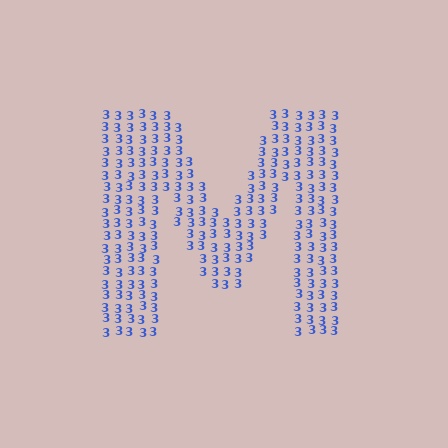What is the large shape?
The large shape is the letter M.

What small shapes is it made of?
It is made of small digit 3's.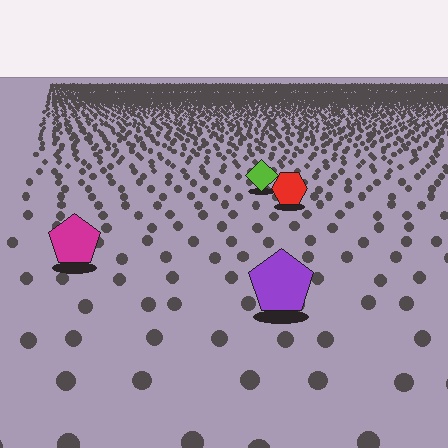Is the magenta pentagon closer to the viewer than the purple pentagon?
No. The purple pentagon is closer — you can tell from the texture gradient: the ground texture is coarser near it.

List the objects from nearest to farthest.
From nearest to farthest: the purple pentagon, the magenta pentagon, the red hexagon, the lime diamond.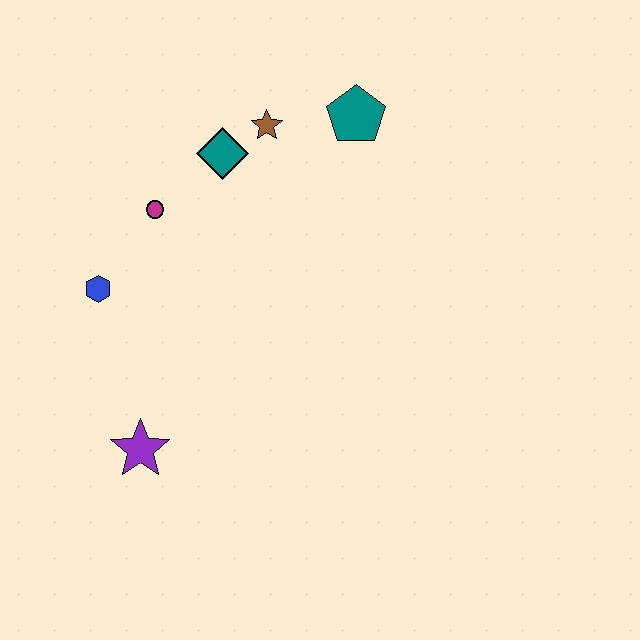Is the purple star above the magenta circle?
No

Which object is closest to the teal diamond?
The brown star is closest to the teal diamond.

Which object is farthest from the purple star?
The teal pentagon is farthest from the purple star.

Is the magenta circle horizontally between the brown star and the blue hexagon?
Yes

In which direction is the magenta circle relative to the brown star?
The magenta circle is to the left of the brown star.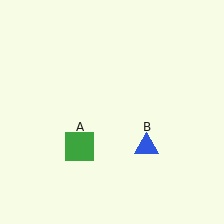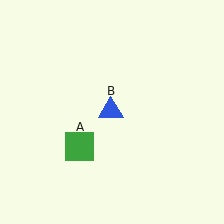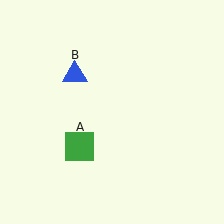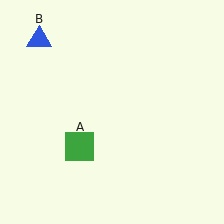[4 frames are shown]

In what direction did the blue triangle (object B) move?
The blue triangle (object B) moved up and to the left.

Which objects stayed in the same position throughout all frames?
Green square (object A) remained stationary.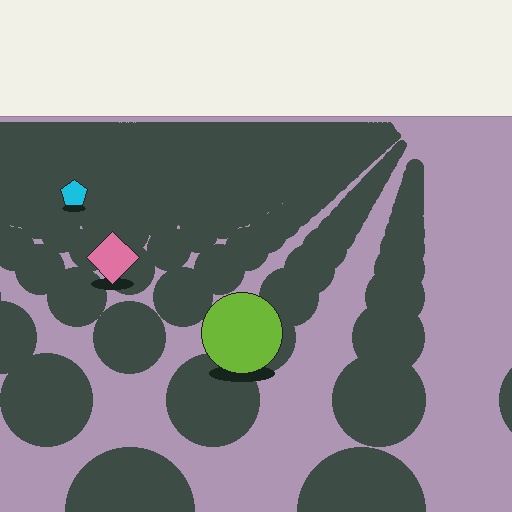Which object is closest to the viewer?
The lime circle is closest. The texture marks near it are larger and more spread out.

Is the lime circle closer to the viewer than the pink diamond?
Yes. The lime circle is closer — you can tell from the texture gradient: the ground texture is coarser near it.